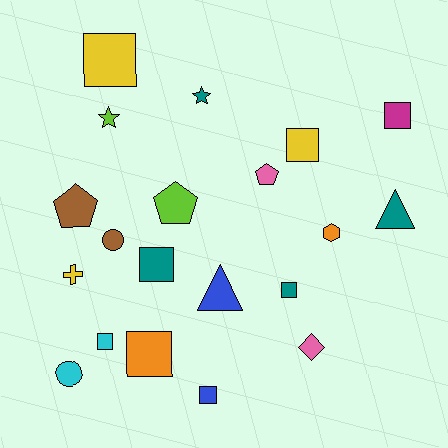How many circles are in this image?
There are 2 circles.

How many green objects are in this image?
There are no green objects.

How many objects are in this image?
There are 20 objects.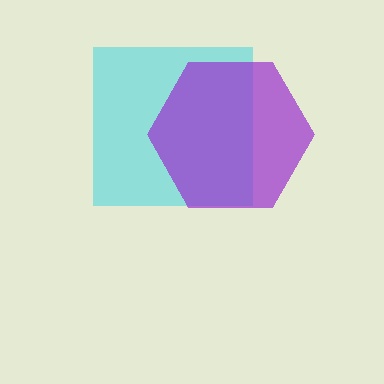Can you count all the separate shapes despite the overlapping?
Yes, there are 2 separate shapes.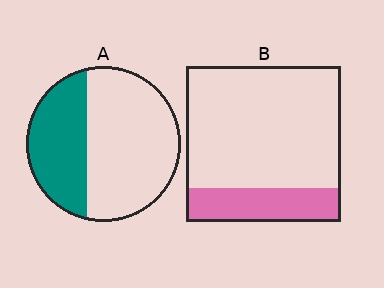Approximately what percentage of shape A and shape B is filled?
A is approximately 35% and B is approximately 20%.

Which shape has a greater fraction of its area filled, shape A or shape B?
Shape A.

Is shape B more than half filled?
No.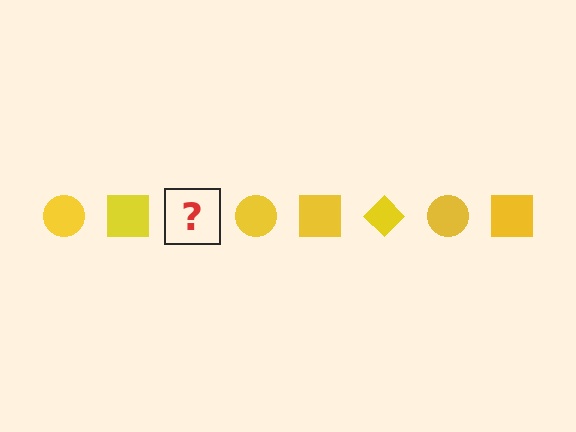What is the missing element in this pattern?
The missing element is a yellow diamond.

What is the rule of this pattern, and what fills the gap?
The rule is that the pattern cycles through circle, square, diamond shapes in yellow. The gap should be filled with a yellow diamond.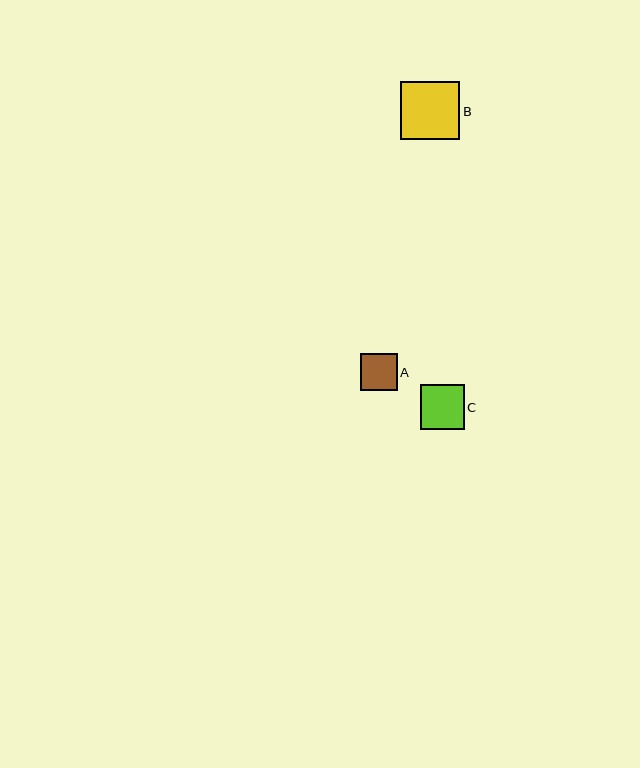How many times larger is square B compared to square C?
Square B is approximately 1.3 times the size of square C.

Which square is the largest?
Square B is the largest with a size of approximately 59 pixels.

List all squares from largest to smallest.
From largest to smallest: B, C, A.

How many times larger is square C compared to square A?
Square C is approximately 1.2 times the size of square A.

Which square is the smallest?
Square A is the smallest with a size of approximately 37 pixels.